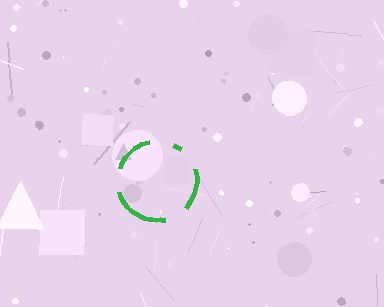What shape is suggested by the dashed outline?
The dashed outline suggests a circle.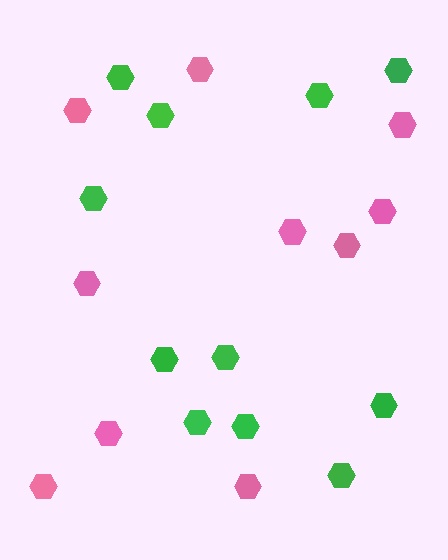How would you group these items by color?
There are 2 groups: one group of pink hexagons (10) and one group of green hexagons (11).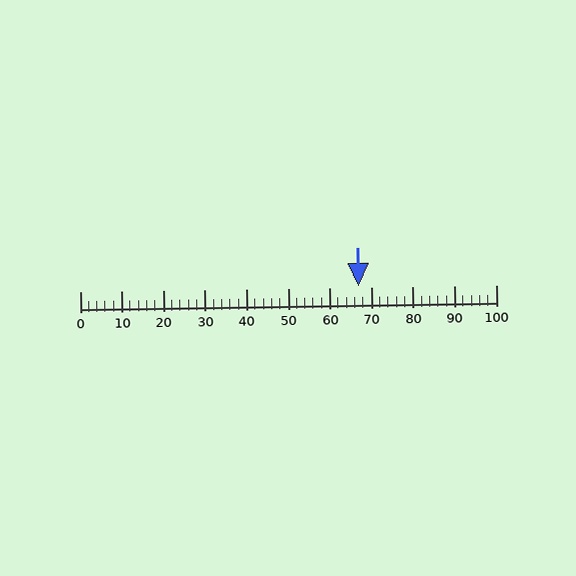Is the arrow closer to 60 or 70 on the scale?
The arrow is closer to 70.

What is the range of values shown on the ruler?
The ruler shows values from 0 to 100.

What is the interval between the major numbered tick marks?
The major tick marks are spaced 10 units apart.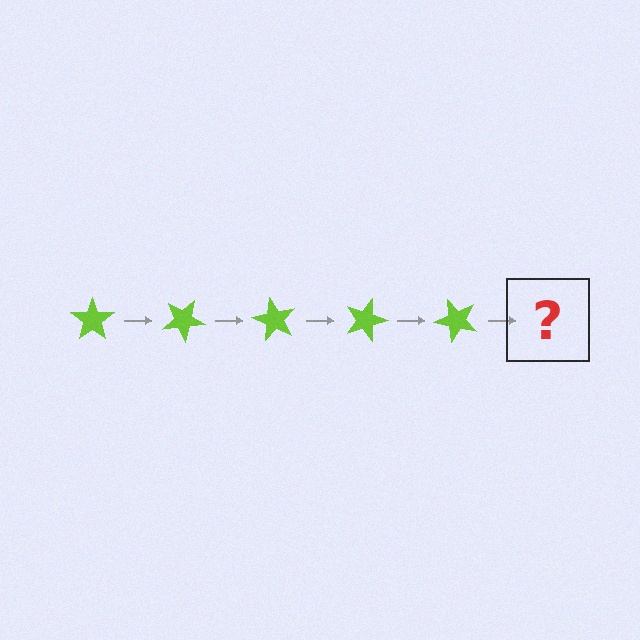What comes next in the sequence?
The next element should be a lime star rotated 150 degrees.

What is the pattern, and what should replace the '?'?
The pattern is that the star rotates 30 degrees each step. The '?' should be a lime star rotated 150 degrees.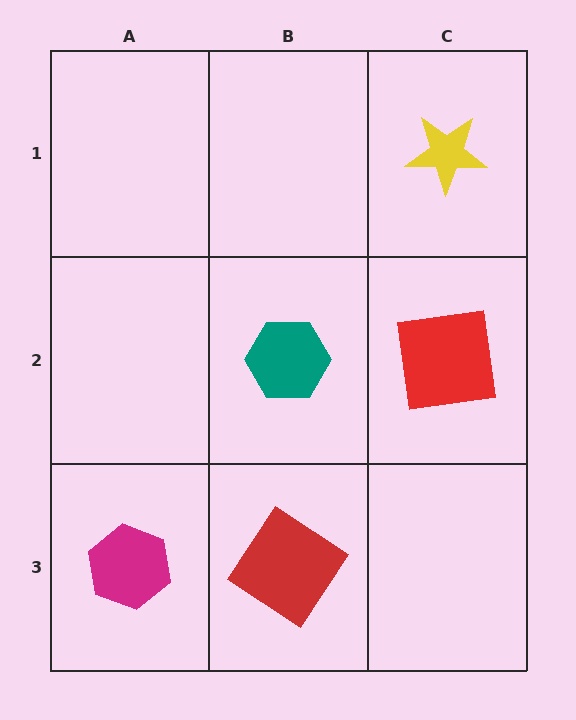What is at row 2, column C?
A red square.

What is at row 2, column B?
A teal hexagon.